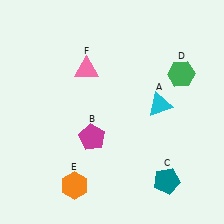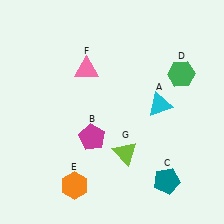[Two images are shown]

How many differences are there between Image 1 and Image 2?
There is 1 difference between the two images.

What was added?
A lime triangle (G) was added in Image 2.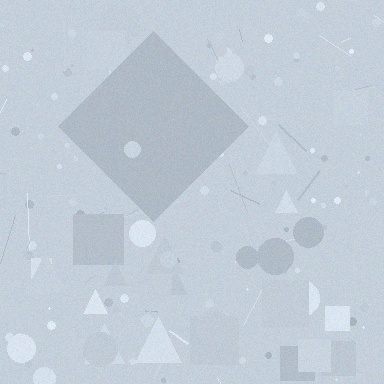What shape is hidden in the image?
A diamond is hidden in the image.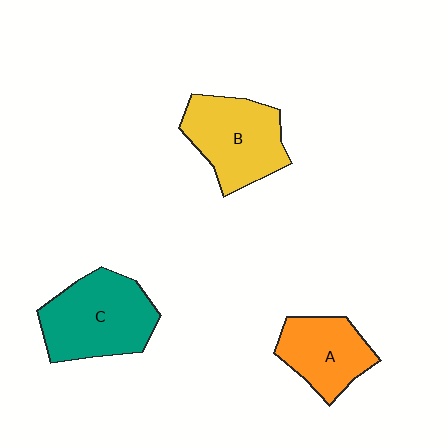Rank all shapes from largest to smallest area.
From largest to smallest: C (teal), B (yellow), A (orange).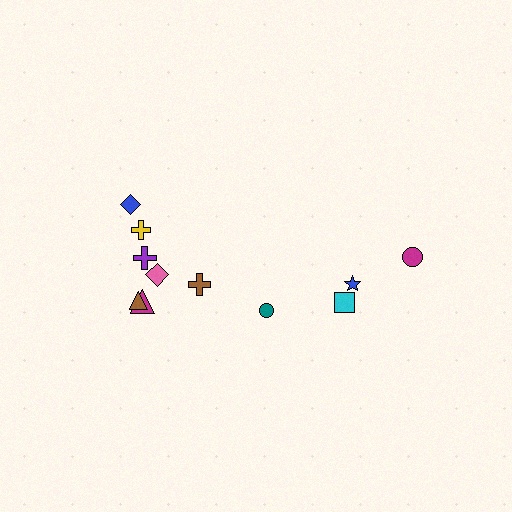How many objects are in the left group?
There are 7 objects.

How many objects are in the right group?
There are 4 objects.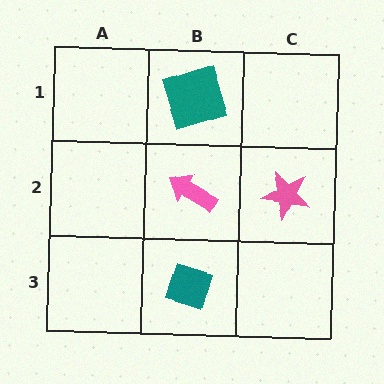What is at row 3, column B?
A teal diamond.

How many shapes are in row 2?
2 shapes.